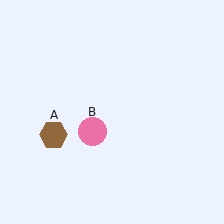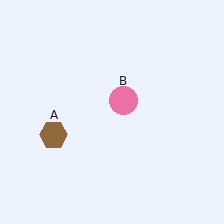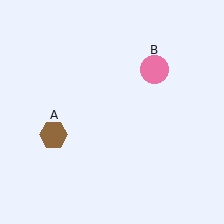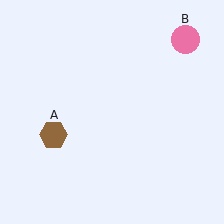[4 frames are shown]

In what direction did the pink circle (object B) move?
The pink circle (object B) moved up and to the right.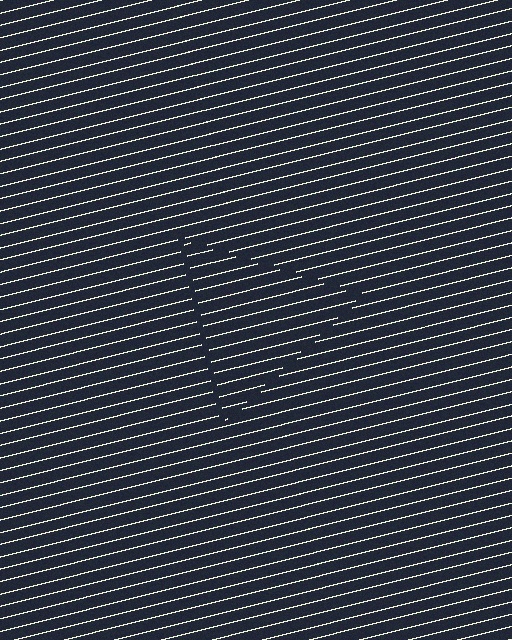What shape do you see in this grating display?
An illusory triangle. The interior of the shape contains the same grating, shifted by half a period — the contour is defined by the phase discontinuity where line-ends from the inner and outer gratings abut.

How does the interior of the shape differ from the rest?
The interior of the shape contains the same grating, shifted by half a period — the contour is defined by the phase discontinuity where line-ends from the inner and outer gratings abut.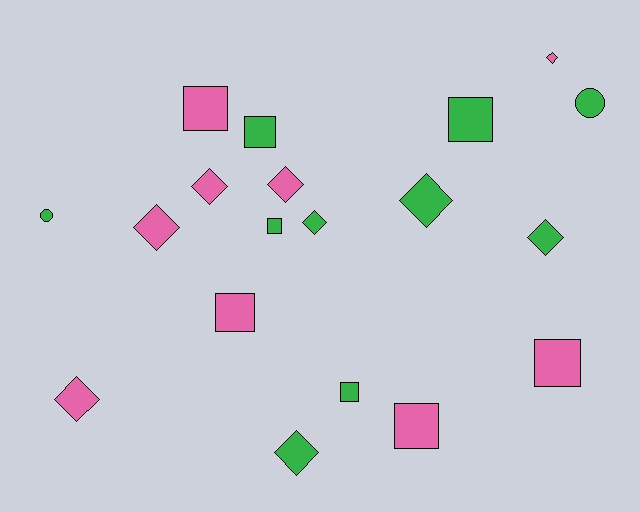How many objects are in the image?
There are 19 objects.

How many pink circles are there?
There are no pink circles.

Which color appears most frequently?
Green, with 10 objects.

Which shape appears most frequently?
Diamond, with 9 objects.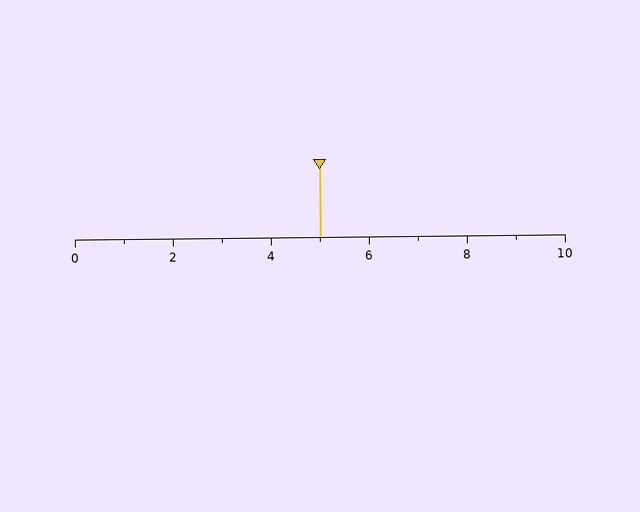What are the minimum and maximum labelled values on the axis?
The axis runs from 0 to 10.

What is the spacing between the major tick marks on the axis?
The major ticks are spaced 2 apart.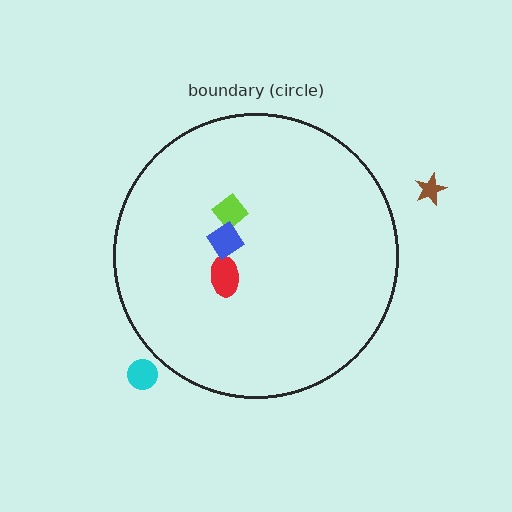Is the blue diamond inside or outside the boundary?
Inside.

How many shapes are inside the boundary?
3 inside, 2 outside.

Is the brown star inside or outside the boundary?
Outside.